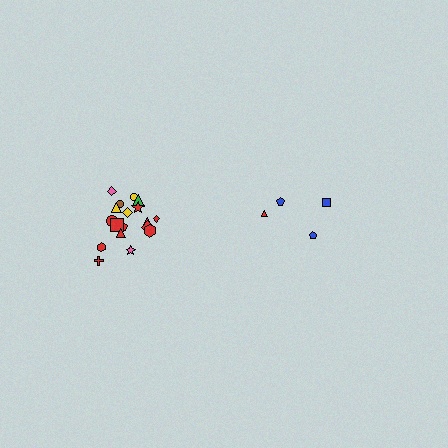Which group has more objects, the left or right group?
The left group.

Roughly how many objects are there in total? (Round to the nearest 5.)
Roughly 20 objects in total.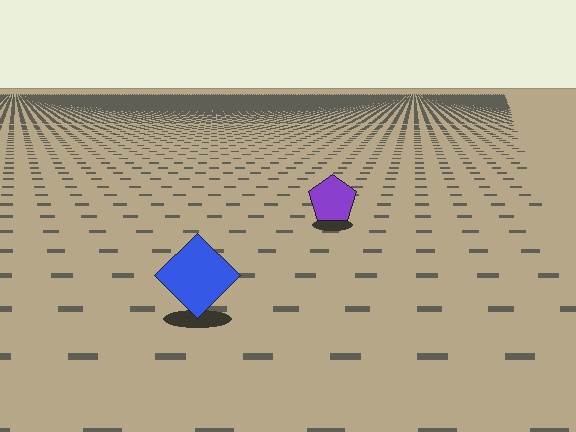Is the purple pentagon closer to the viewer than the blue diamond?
No. The blue diamond is closer — you can tell from the texture gradient: the ground texture is coarser near it.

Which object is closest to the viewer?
The blue diamond is closest. The texture marks near it are larger and more spread out.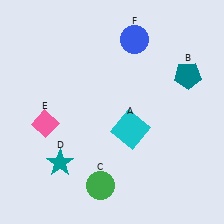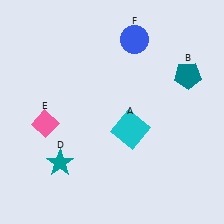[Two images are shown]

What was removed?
The green circle (C) was removed in Image 2.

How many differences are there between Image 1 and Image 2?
There is 1 difference between the two images.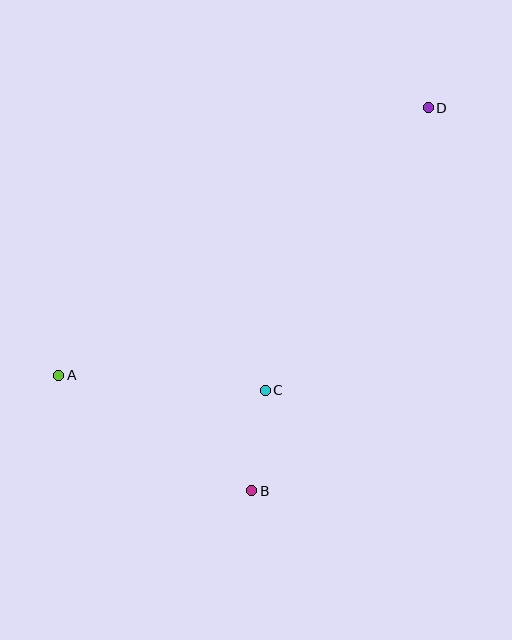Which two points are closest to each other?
Points B and C are closest to each other.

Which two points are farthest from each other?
Points A and D are farthest from each other.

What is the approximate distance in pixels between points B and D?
The distance between B and D is approximately 422 pixels.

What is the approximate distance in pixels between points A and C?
The distance between A and C is approximately 207 pixels.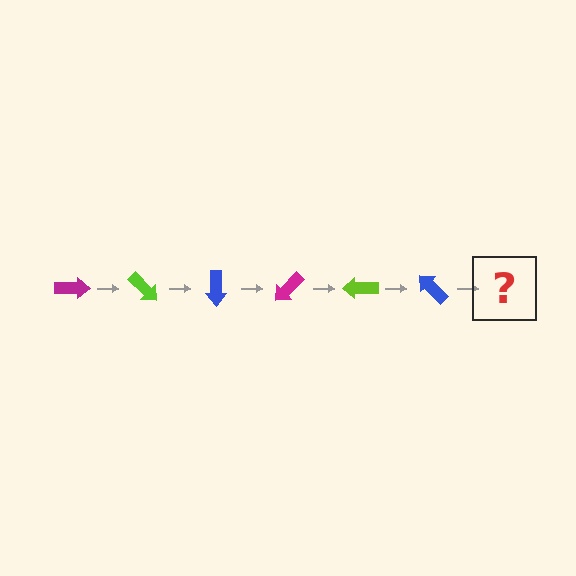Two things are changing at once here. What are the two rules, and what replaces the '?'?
The two rules are that it rotates 45 degrees each step and the color cycles through magenta, lime, and blue. The '?' should be a magenta arrow, rotated 270 degrees from the start.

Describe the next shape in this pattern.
It should be a magenta arrow, rotated 270 degrees from the start.